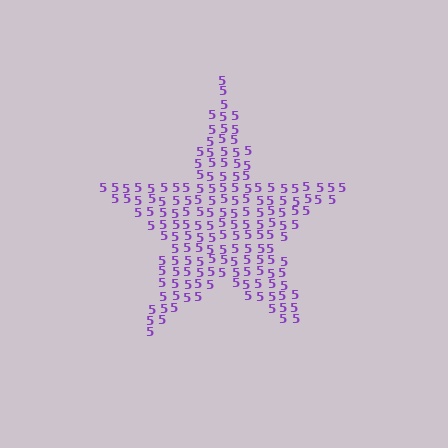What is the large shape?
The large shape is a star.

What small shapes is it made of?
It is made of small digit 5's.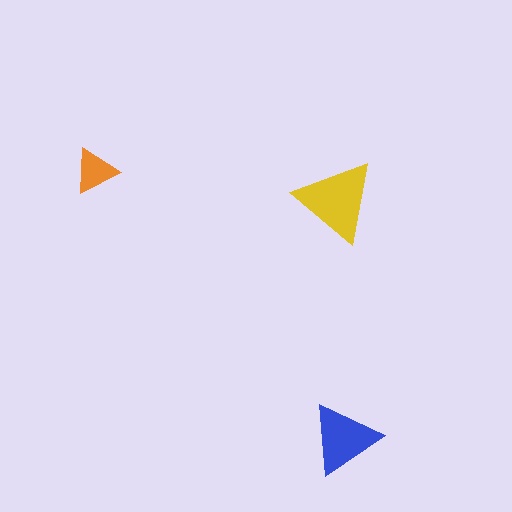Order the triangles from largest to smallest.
the yellow one, the blue one, the orange one.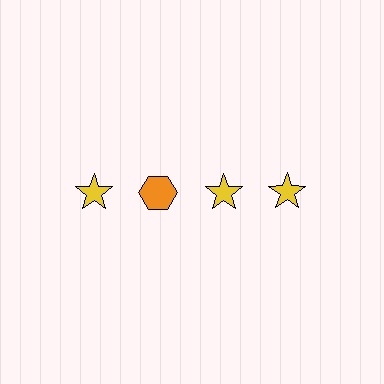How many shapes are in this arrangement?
There are 4 shapes arranged in a grid pattern.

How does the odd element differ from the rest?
It differs in both color (orange instead of yellow) and shape (hexagon instead of star).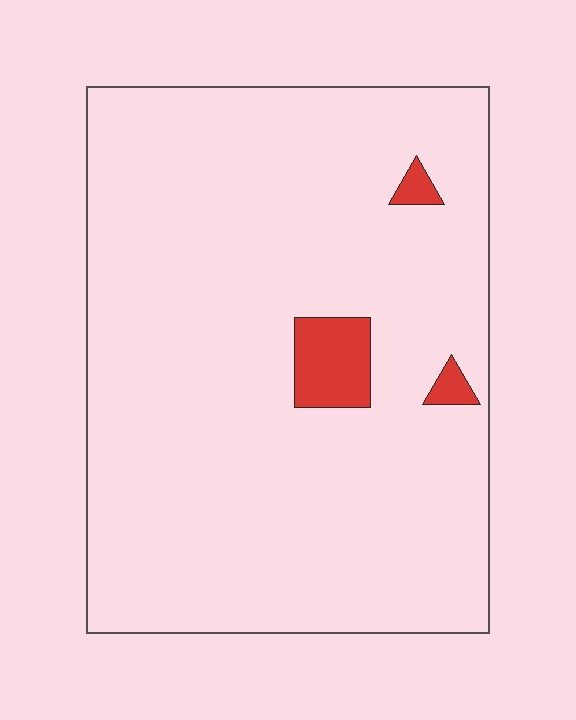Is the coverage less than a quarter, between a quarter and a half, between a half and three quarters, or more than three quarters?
Less than a quarter.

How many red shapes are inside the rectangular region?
3.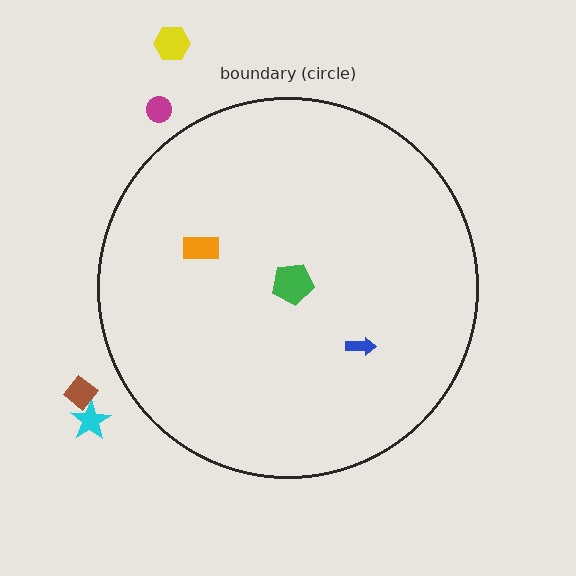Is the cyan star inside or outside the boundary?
Outside.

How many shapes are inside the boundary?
3 inside, 4 outside.